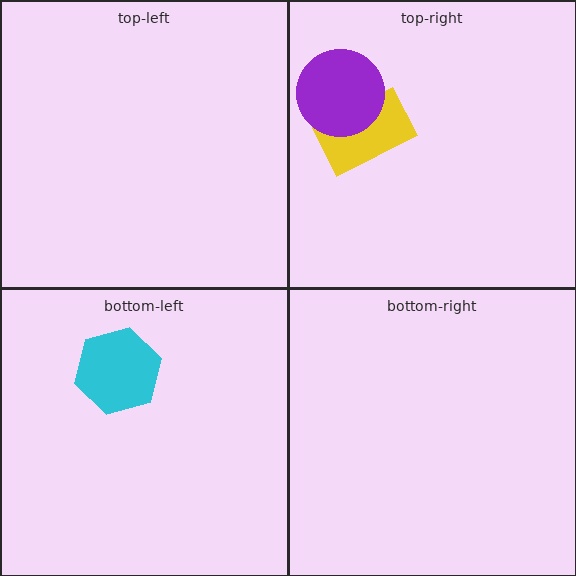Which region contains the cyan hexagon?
The bottom-left region.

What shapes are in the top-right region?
The yellow rectangle, the purple circle.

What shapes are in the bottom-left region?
The cyan hexagon.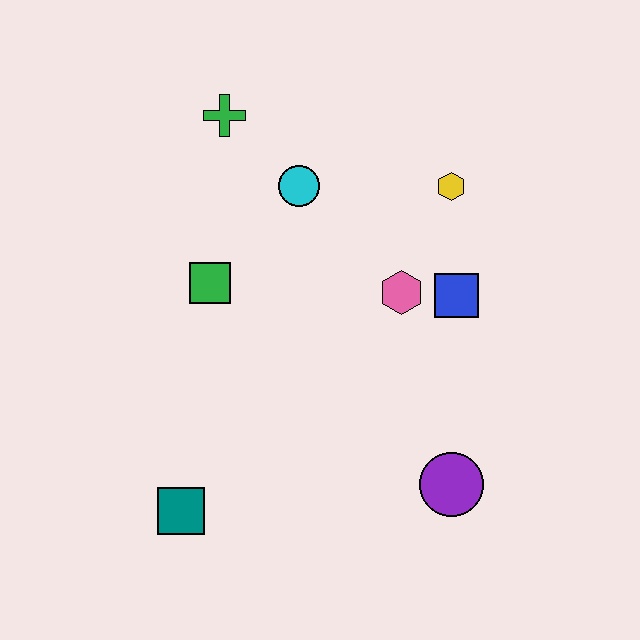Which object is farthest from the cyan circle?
The teal square is farthest from the cyan circle.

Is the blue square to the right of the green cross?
Yes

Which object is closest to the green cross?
The cyan circle is closest to the green cross.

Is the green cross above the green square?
Yes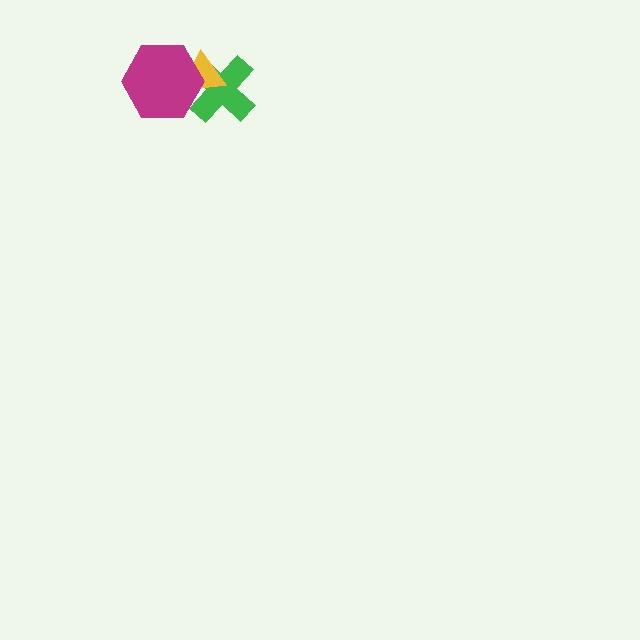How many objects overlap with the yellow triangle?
2 objects overlap with the yellow triangle.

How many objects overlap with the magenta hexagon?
2 objects overlap with the magenta hexagon.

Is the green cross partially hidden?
Yes, it is partially covered by another shape.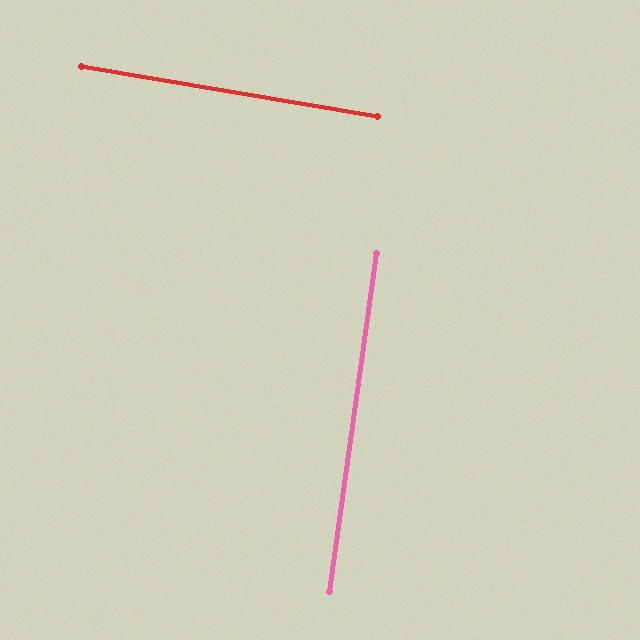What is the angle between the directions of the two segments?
Approximately 89 degrees.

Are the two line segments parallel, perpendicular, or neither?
Perpendicular — they meet at approximately 89°.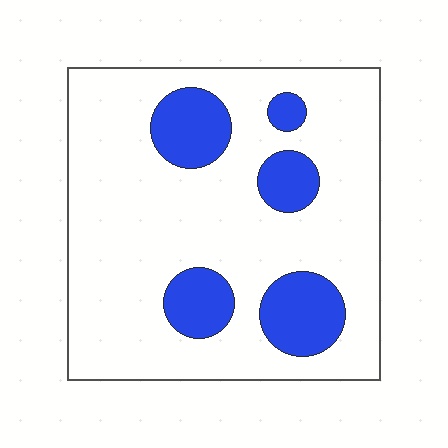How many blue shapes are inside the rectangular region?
5.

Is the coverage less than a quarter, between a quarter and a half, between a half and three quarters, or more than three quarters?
Less than a quarter.